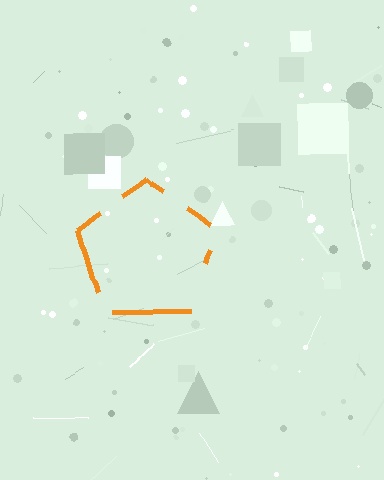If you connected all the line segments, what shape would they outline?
They would outline a pentagon.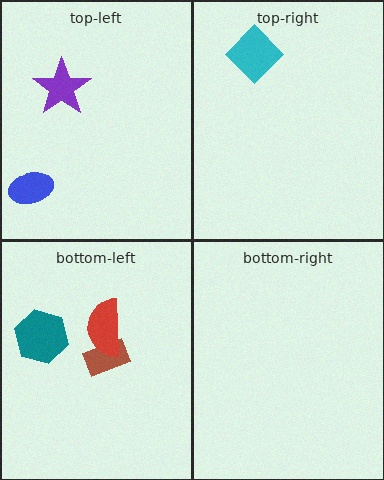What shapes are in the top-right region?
The cyan diamond.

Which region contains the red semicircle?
The bottom-left region.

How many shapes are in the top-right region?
1.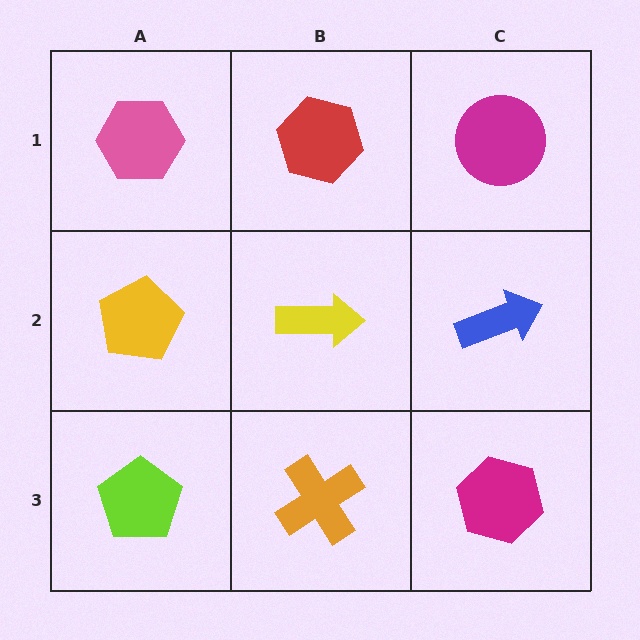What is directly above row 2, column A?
A pink hexagon.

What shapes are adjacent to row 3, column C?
A blue arrow (row 2, column C), an orange cross (row 3, column B).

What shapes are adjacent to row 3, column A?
A yellow pentagon (row 2, column A), an orange cross (row 3, column B).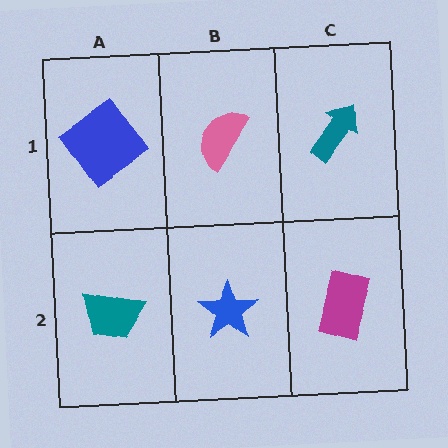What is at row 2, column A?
A teal trapezoid.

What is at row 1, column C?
A teal arrow.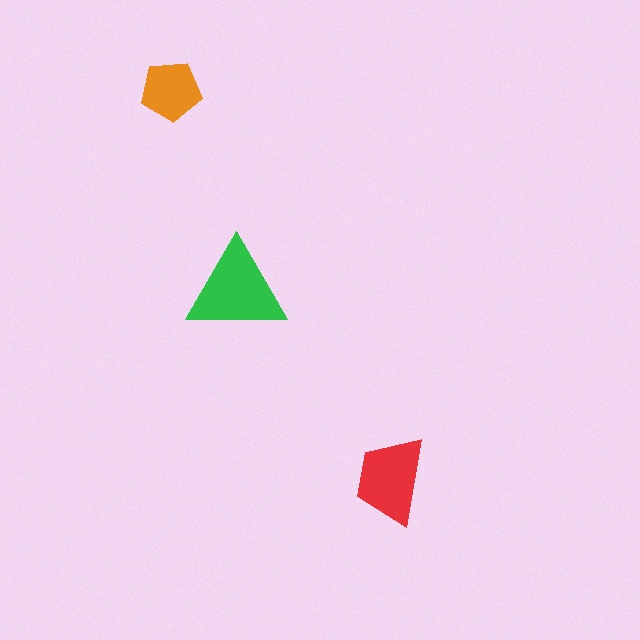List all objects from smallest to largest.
The orange pentagon, the red trapezoid, the green triangle.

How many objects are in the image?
There are 3 objects in the image.